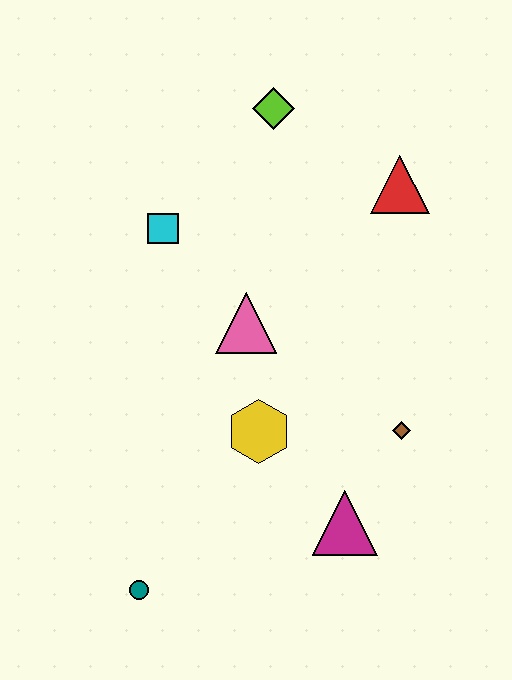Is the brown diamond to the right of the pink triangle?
Yes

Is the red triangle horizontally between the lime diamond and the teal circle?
No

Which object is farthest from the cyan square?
The teal circle is farthest from the cyan square.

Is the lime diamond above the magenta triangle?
Yes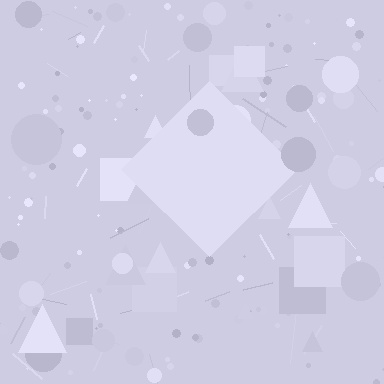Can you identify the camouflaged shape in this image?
The camouflaged shape is a diamond.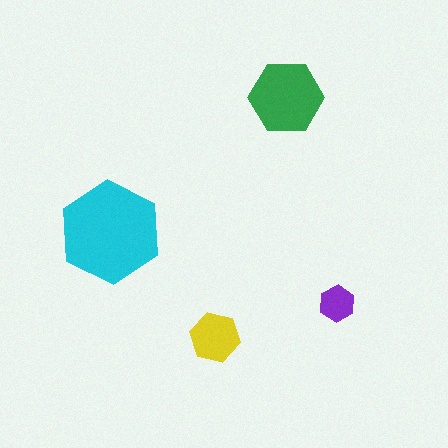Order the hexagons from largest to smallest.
the cyan one, the green one, the yellow one, the purple one.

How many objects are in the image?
There are 4 objects in the image.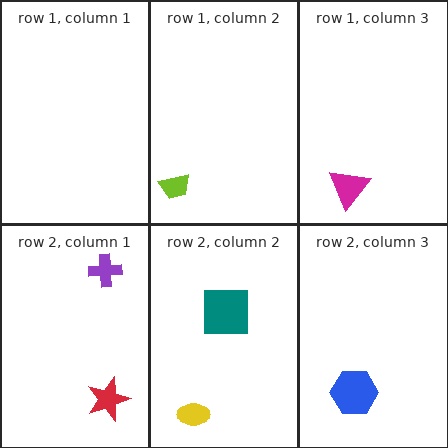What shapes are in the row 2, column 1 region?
The red star, the purple cross.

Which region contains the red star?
The row 2, column 1 region.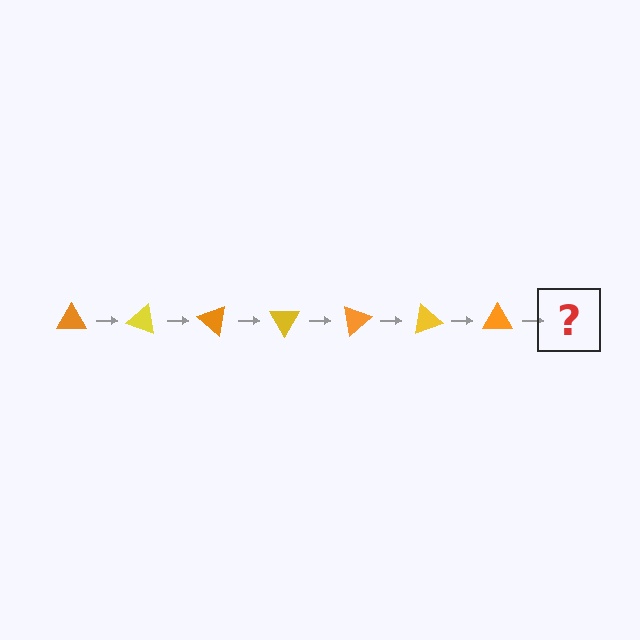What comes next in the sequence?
The next element should be a yellow triangle, rotated 140 degrees from the start.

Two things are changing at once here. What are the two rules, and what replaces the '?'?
The two rules are that it rotates 20 degrees each step and the color cycles through orange and yellow. The '?' should be a yellow triangle, rotated 140 degrees from the start.